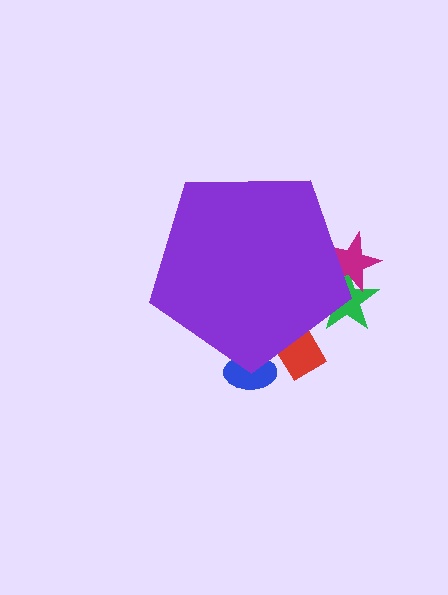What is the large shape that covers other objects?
A purple pentagon.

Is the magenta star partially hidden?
Yes, the magenta star is partially hidden behind the purple pentagon.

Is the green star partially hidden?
Yes, the green star is partially hidden behind the purple pentagon.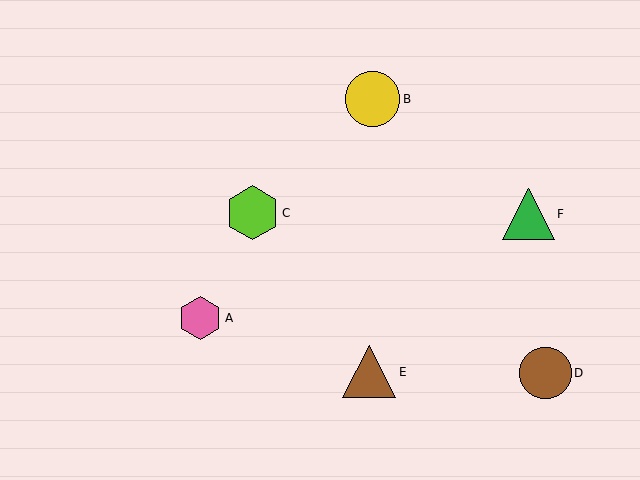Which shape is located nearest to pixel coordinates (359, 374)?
The brown triangle (labeled E) at (369, 372) is nearest to that location.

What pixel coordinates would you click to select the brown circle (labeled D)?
Click at (545, 373) to select the brown circle D.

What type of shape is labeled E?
Shape E is a brown triangle.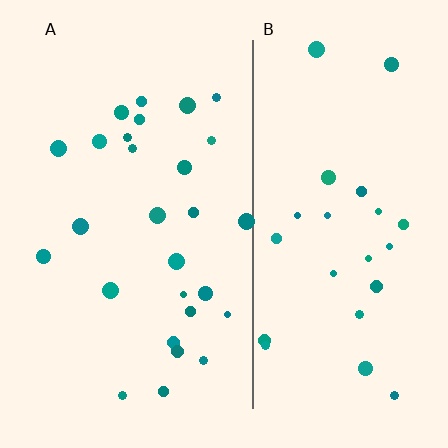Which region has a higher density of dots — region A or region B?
A (the left).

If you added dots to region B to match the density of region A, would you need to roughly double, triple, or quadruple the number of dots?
Approximately double.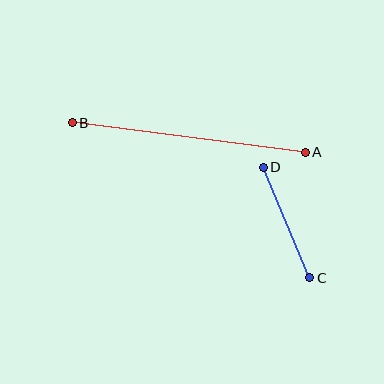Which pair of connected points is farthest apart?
Points A and B are farthest apart.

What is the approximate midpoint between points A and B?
The midpoint is at approximately (189, 138) pixels.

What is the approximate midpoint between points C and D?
The midpoint is at approximately (286, 223) pixels.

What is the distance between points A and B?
The distance is approximately 235 pixels.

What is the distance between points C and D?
The distance is approximately 120 pixels.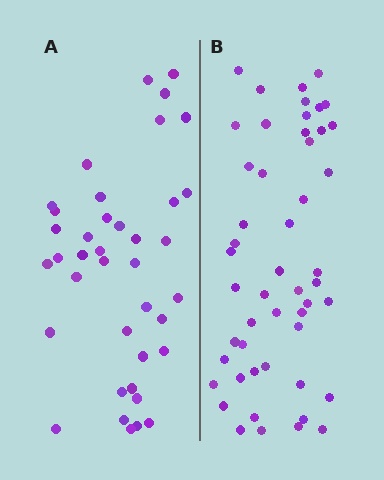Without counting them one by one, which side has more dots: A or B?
Region B (the right region) has more dots.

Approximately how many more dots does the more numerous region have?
Region B has roughly 12 or so more dots than region A.